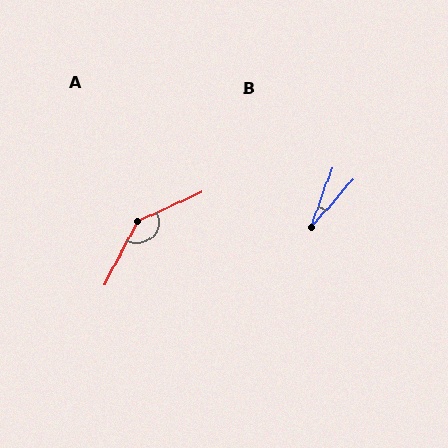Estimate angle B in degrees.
Approximately 21 degrees.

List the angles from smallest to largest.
B (21°), A (142°).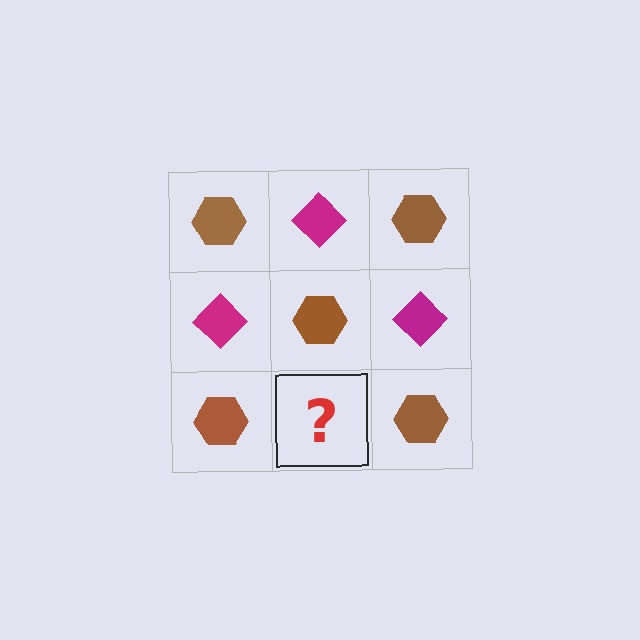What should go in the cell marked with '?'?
The missing cell should contain a magenta diamond.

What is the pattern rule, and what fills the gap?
The rule is that it alternates brown hexagon and magenta diamond in a checkerboard pattern. The gap should be filled with a magenta diamond.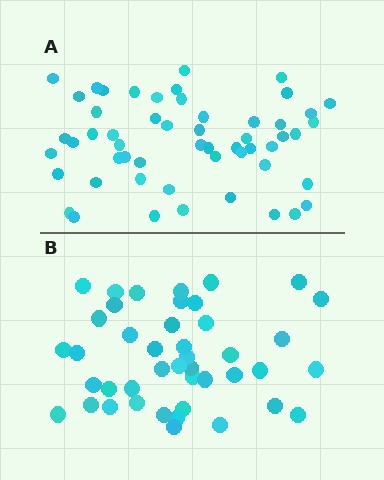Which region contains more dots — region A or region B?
Region A (the top region) has more dots.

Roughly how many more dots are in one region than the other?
Region A has roughly 12 or so more dots than region B.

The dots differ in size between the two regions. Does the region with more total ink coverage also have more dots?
No. Region B has more total ink coverage because its dots are larger, but region A actually contains more individual dots. Total area can be misleading — the number of items is what matters here.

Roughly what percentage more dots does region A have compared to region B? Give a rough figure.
About 25% more.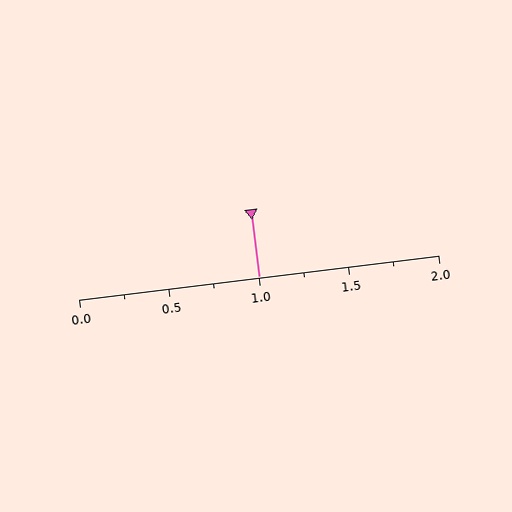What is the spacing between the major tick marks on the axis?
The major ticks are spaced 0.5 apart.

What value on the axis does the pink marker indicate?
The marker indicates approximately 1.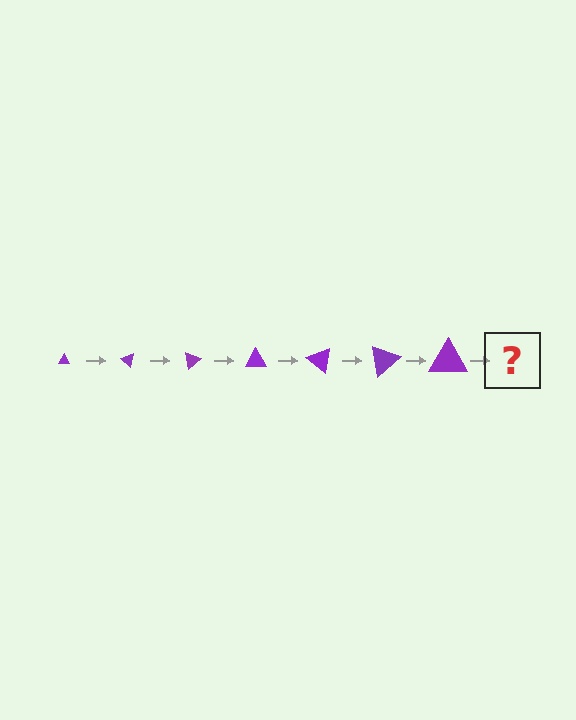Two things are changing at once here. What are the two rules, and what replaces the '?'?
The two rules are that the triangle grows larger each step and it rotates 40 degrees each step. The '?' should be a triangle, larger than the previous one and rotated 280 degrees from the start.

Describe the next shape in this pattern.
It should be a triangle, larger than the previous one and rotated 280 degrees from the start.